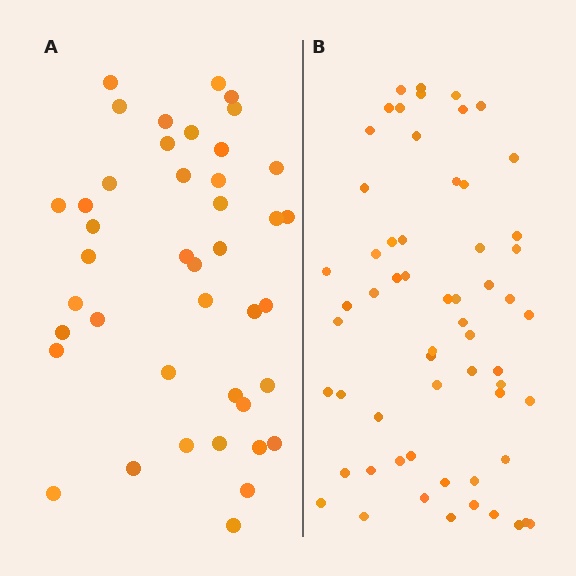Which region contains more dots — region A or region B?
Region B (the right region) has more dots.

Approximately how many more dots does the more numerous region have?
Region B has approximately 20 more dots than region A.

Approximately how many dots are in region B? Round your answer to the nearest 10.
About 60 dots.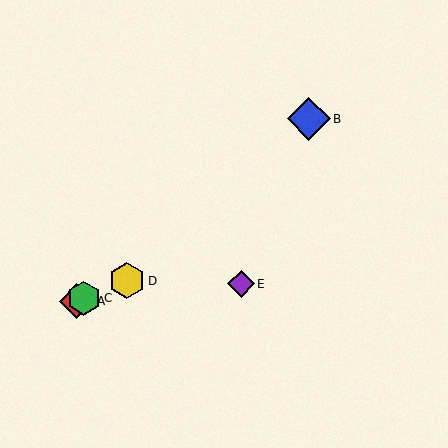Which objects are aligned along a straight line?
Objects A, C, D are aligned along a straight line.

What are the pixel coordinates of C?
Object C is at (84, 298).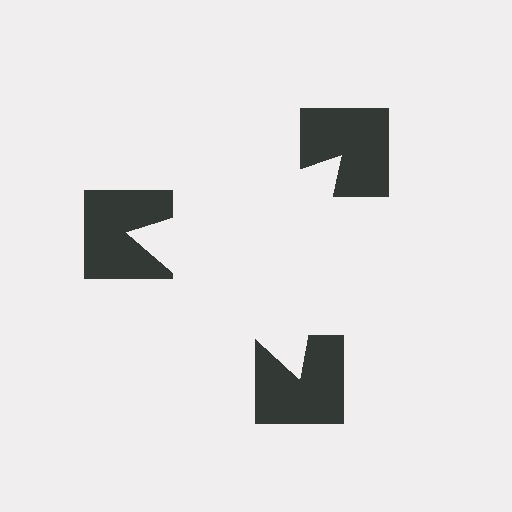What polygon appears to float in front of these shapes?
An illusory triangle — its edges are inferred from the aligned wedge cuts in the notched squares, not physically drawn.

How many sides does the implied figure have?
3 sides.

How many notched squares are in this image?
There are 3 — one at each vertex of the illusory triangle.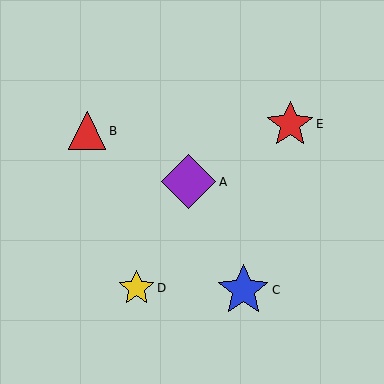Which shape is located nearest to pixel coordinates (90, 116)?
The red triangle (labeled B) at (87, 131) is nearest to that location.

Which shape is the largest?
The purple diamond (labeled A) is the largest.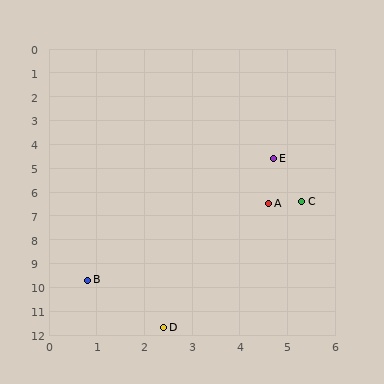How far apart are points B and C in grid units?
Points B and C are about 5.6 grid units apart.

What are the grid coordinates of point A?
Point A is at approximately (4.6, 6.5).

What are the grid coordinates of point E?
Point E is at approximately (4.7, 4.6).